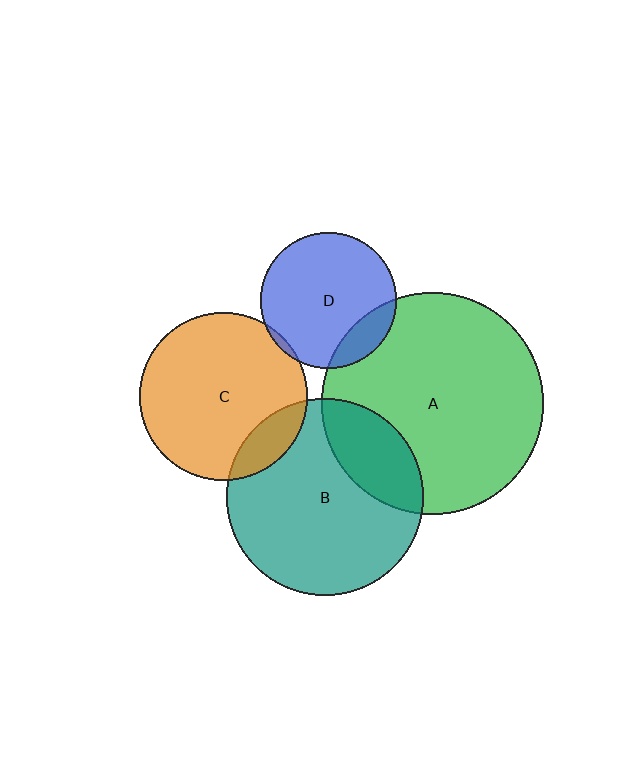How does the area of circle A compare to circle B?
Approximately 1.3 times.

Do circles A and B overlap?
Yes.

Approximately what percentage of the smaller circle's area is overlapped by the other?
Approximately 25%.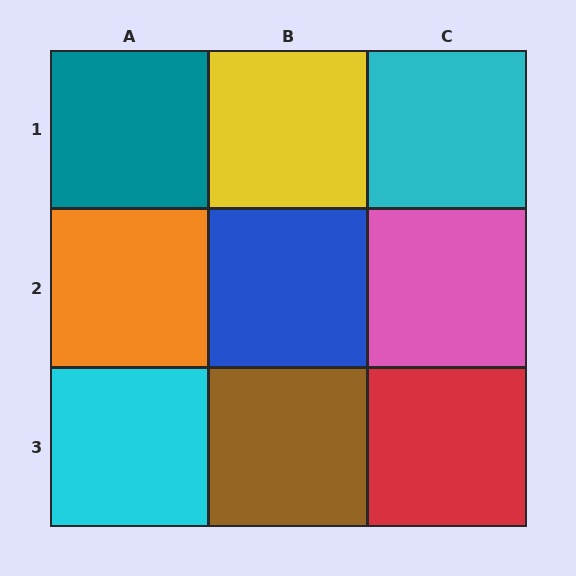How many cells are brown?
1 cell is brown.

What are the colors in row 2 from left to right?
Orange, blue, pink.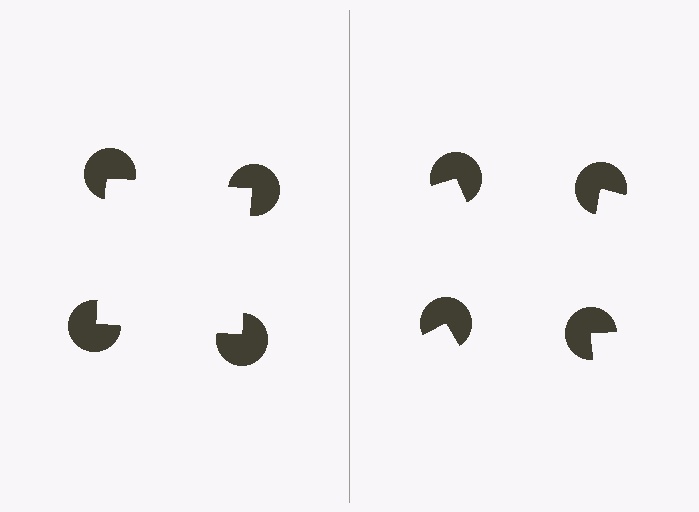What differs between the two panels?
The pac-man discs are positioned identically on both sides; only the wedge orientations differ. On the left they align to a square; on the right they are misaligned.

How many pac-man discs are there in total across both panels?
8 — 4 on each side.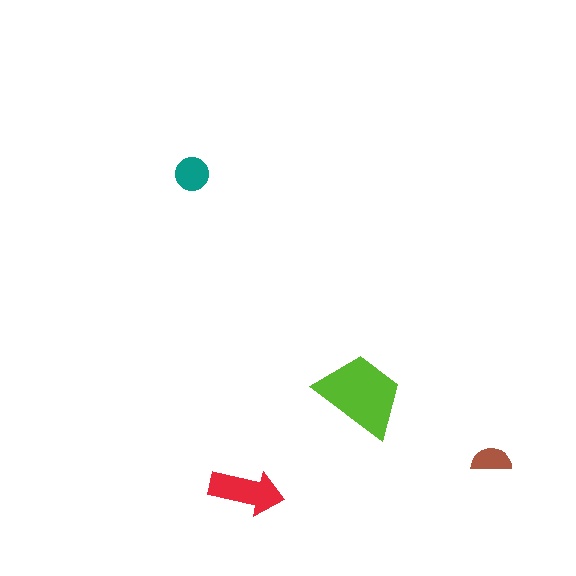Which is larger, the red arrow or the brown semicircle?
The red arrow.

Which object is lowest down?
The red arrow is bottommost.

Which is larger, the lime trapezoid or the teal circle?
The lime trapezoid.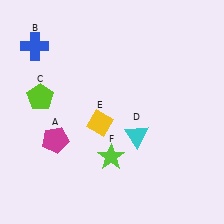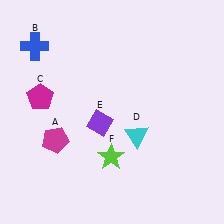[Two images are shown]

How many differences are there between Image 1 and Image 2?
There are 2 differences between the two images.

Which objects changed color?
C changed from lime to magenta. E changed from yellow to purple.